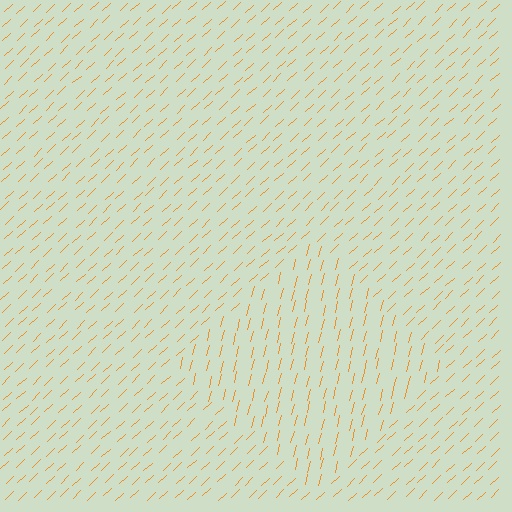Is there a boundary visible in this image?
Yes, there is a texture boundary formed by a change in line orientation.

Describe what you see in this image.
The image is filled with small orange line segments. A diamond region in the image has lines oriented differently from the surrounding lines, creating a visible texture boundary.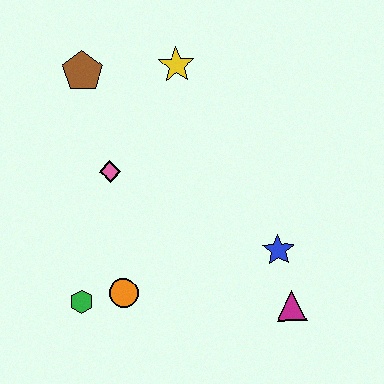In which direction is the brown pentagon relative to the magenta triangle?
The brown pentagon is above the magenta triangle.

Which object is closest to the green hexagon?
The orange circle is closest to the green hexagon.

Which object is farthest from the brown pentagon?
The magenta triangle is farthest from the brown pentagon.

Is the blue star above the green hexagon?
Yes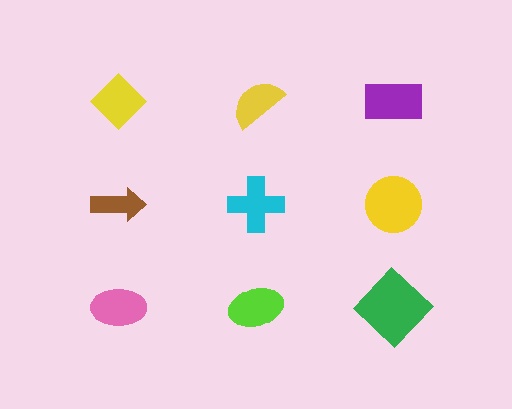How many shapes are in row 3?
3 shapes.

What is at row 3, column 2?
A lime ellipse.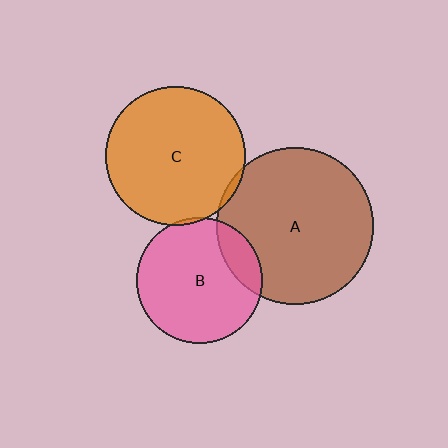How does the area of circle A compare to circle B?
Approximately 1.5 times.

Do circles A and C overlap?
Yes.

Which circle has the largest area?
Circle A (brown).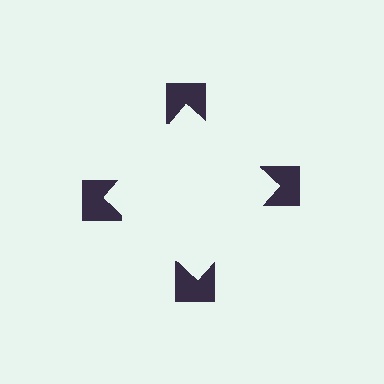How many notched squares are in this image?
There are 4 — one at each vertex of the illusory square.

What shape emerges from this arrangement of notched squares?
An illusory square — its edges are inferred from the aligned wedge cuts in the notched squares, not physically drawn.